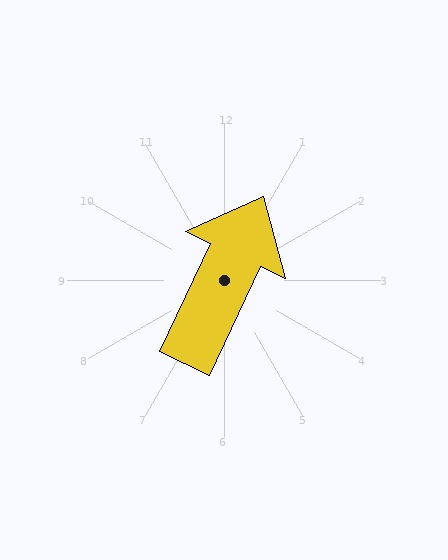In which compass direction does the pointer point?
Northeast.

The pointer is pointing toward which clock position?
Roughly 1 o'clock.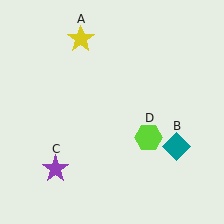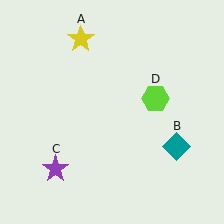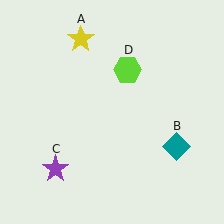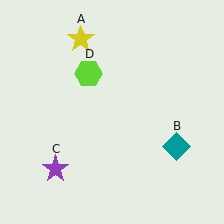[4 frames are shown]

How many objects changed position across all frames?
1 object changed position: lime hexagon (object D).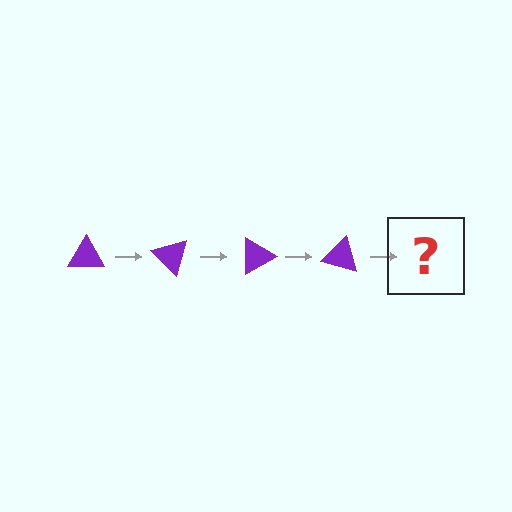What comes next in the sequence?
The next element should be a purple triangle rotated 180 degrees.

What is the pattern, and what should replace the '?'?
The pattern is that the triangle rotates 45 degrees each step. The '?' should be a purple triangle rotated 180 degrees.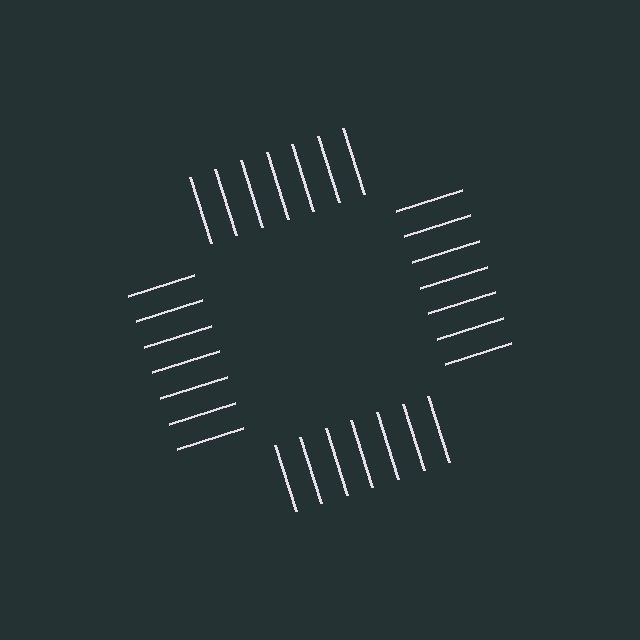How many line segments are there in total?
28 — 7 along each of the 4 edges.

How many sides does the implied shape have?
4 sides — the line-ends trace a square.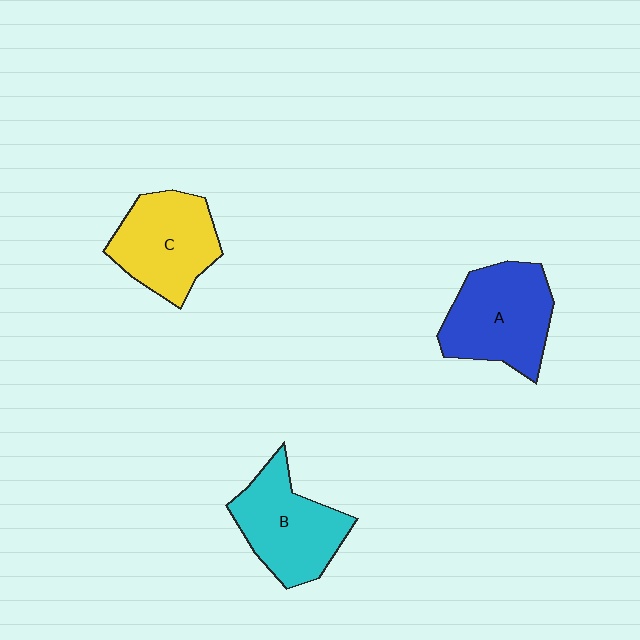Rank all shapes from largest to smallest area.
From largest to smallest: A (blue), B (cyan), C (yellow).